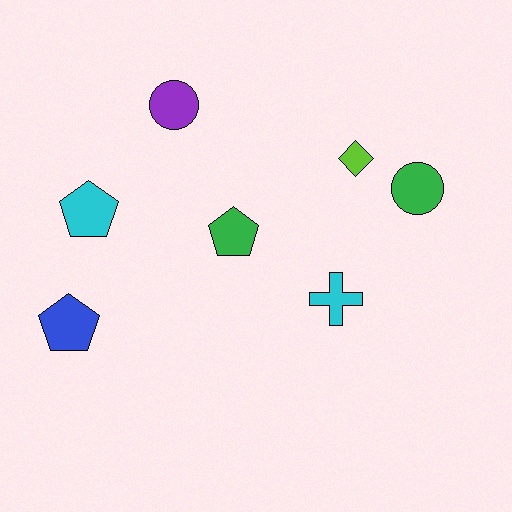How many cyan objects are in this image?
There are 2 cyan objects.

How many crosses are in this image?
There is 1 cross.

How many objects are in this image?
There are 7 objects.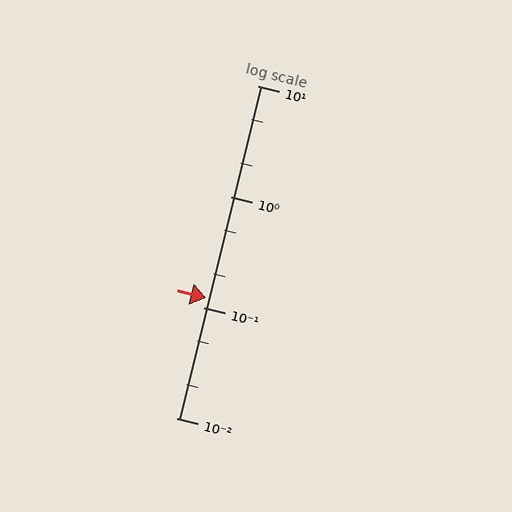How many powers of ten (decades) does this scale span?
The scale spans 3 decades, from 0.01 to 10.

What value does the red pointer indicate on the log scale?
The pointer indicates approximately 0.12.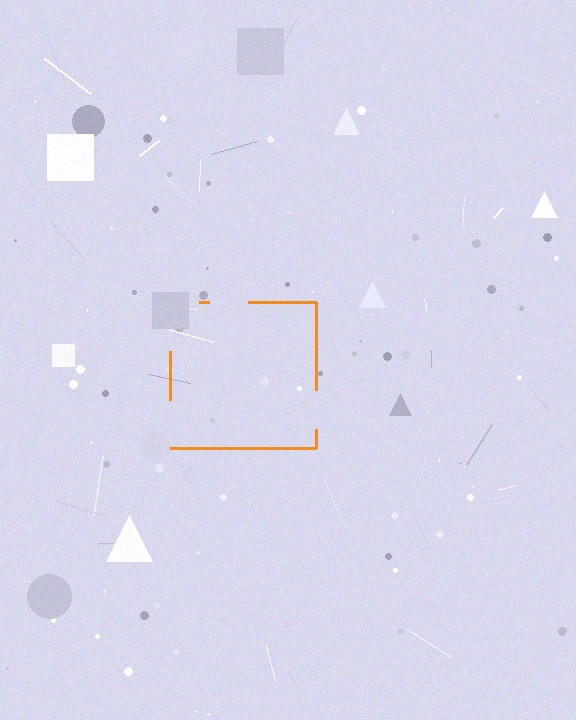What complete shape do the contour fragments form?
The contour fragments form a square.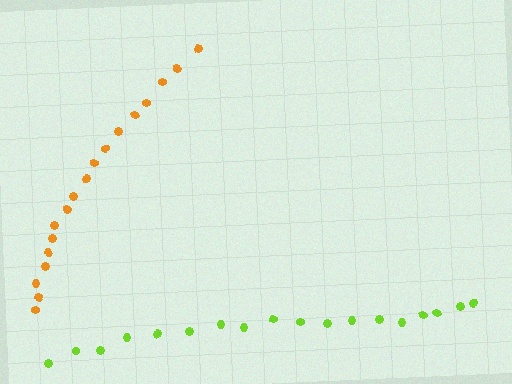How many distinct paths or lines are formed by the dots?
There are 2 distinct paths.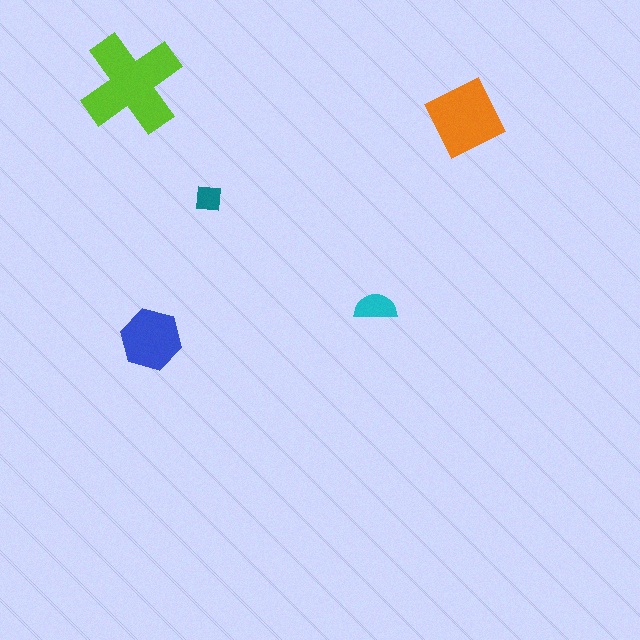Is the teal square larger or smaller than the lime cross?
Smaller.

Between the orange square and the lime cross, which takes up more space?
The lime cross.